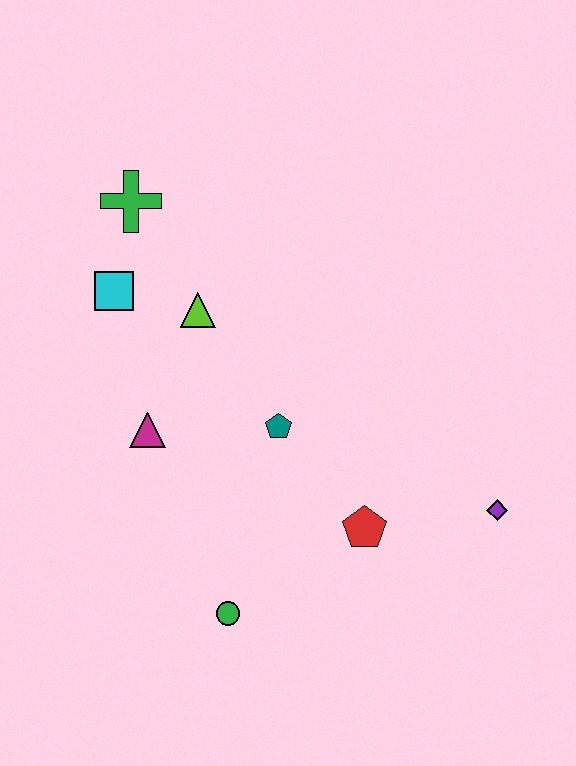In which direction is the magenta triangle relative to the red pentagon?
The magenta triangle is to the left of the red pentagon.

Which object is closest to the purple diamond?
The red pentagon is closest to the purple diamond.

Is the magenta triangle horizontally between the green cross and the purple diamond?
Yes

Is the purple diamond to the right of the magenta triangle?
Yes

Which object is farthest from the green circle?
The green cross is farthest from the green circle.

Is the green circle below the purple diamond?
Yes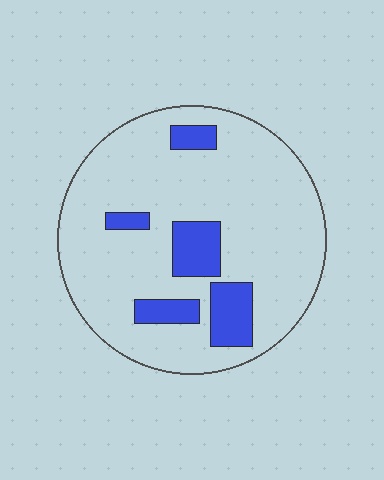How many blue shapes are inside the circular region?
5.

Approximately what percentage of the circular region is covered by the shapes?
Approximately 15%.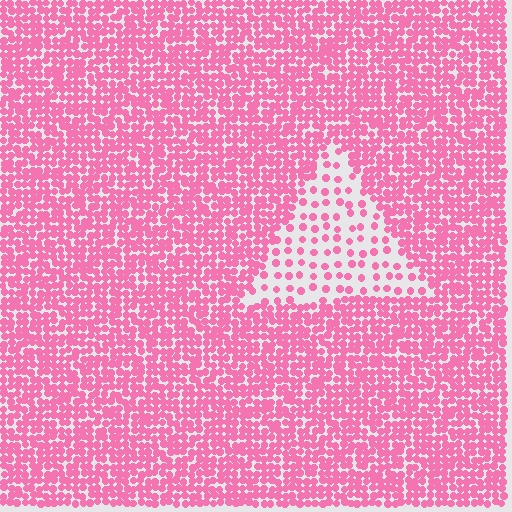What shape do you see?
I see a triangle.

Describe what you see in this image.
The image contains small pink elements arranged at two different densities. A triangle-shaped region is visible where the elements are less densely packed than the surrounding area.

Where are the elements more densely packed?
The elements are more densely packed outside the triangle boundary.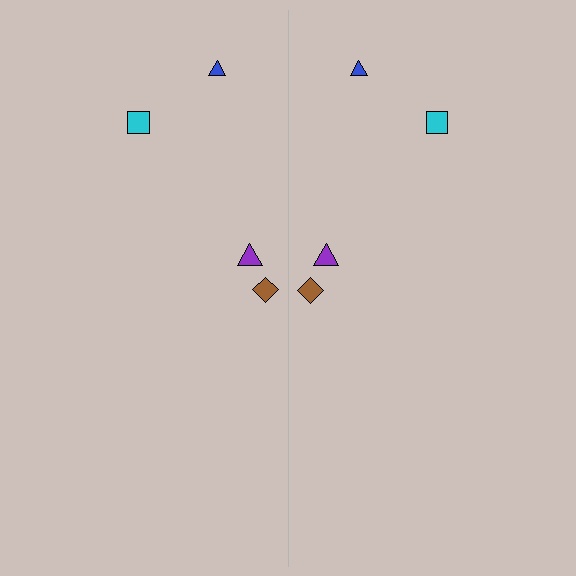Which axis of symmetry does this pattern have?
The pattern has a vertical axis of symmetry running through the center of the image.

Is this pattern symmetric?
Yes, this pattern has bilateral (reflection) symmetry.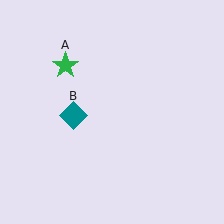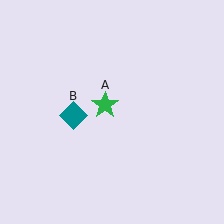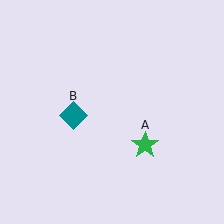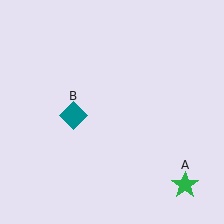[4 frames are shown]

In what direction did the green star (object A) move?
The green star (object A) moved down and to the right.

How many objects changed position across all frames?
1 object changed position: green star (object A).